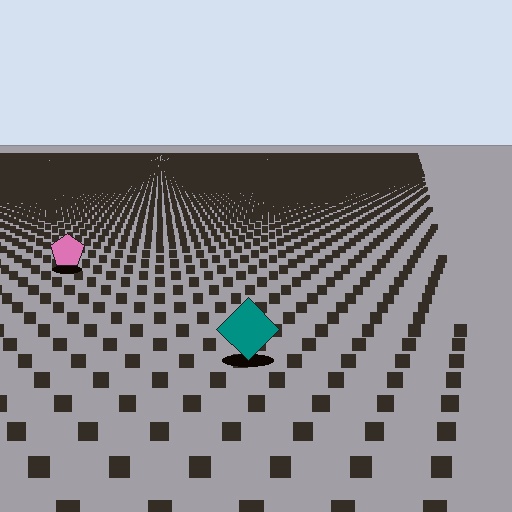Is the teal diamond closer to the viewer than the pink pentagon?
Yes. The teal diamond is closer — you can tell from the texture gradient: the ground texture is coarser near it.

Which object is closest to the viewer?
The teal diamond is closest. The texture marks near it are larger and more spread out.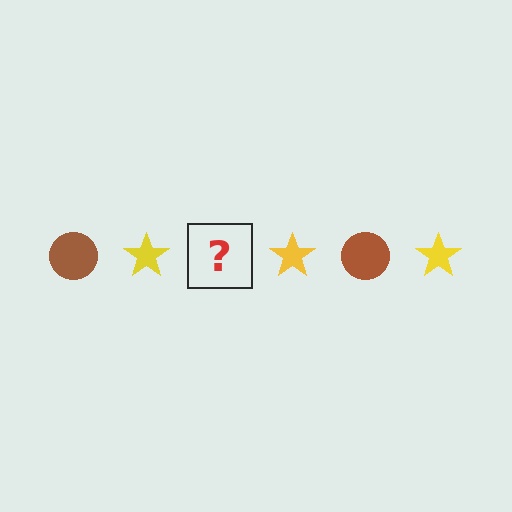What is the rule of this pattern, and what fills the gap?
The rule is that the pattern alternates between brown circle and yellow star. The gap should be filled with a brown circle.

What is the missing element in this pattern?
The missing element is a brown circle.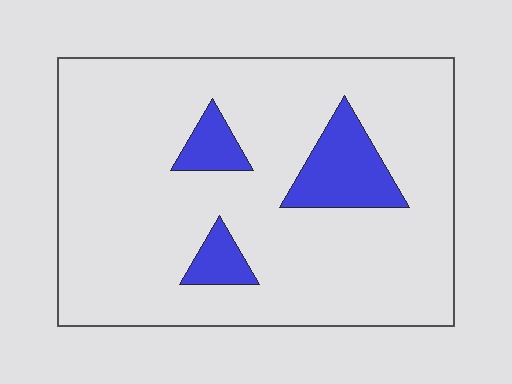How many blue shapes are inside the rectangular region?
3.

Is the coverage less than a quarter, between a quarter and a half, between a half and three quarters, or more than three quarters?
Less than a quarter.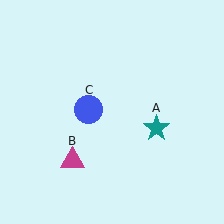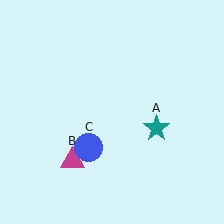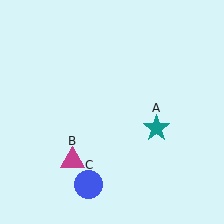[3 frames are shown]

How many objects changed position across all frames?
1 object changed position: blue circle (object C).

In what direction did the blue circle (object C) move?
The blue circle (object C) moved down.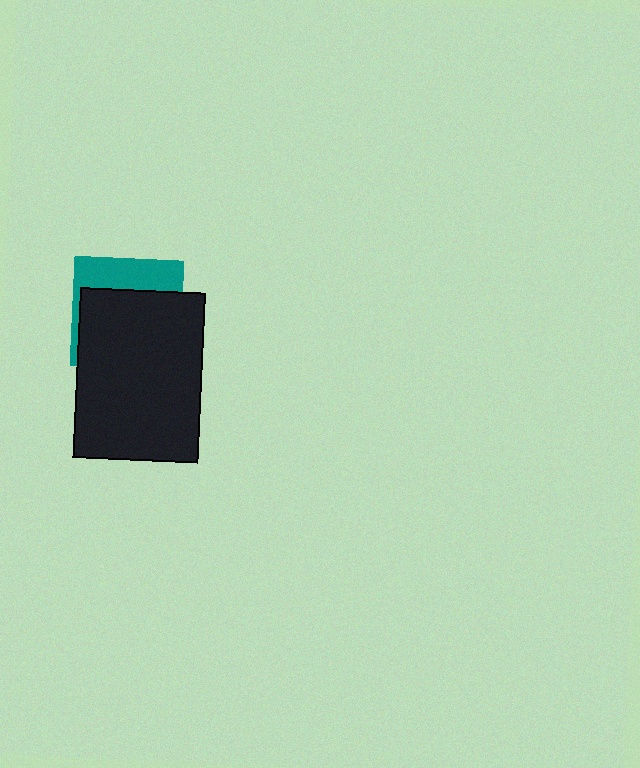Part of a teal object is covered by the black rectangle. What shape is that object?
It is a square.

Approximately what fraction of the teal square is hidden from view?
Roughly 69% of the teal square is hidden behind the black rectangle.